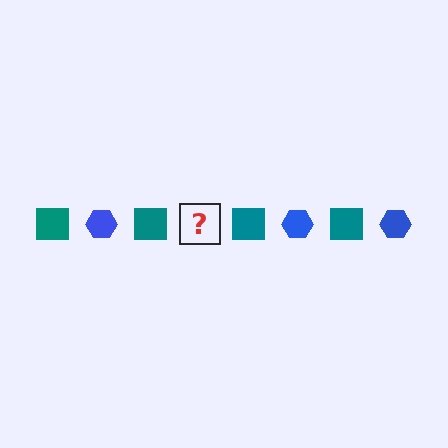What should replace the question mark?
The question mark should be replaced with a blue hexagon.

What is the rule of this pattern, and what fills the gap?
The rule is that the pattern alternates between teal square and blue hexagon. The gap should be filled with a blue hexagon.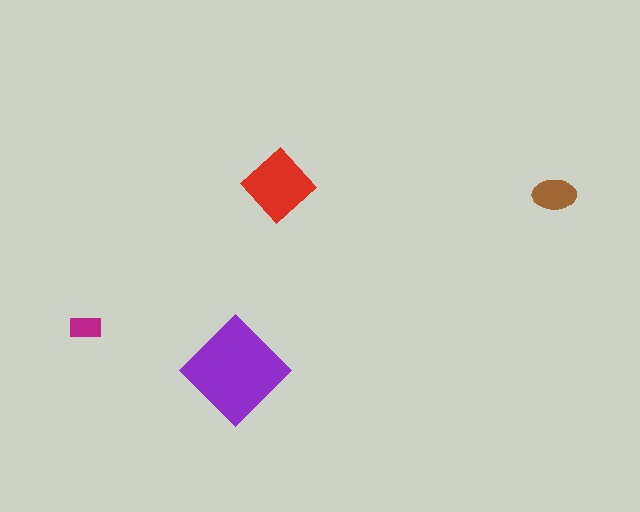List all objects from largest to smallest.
The purple diamond, the red diamond, the brown ellipse, the magenta rectangle.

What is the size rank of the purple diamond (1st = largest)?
1st.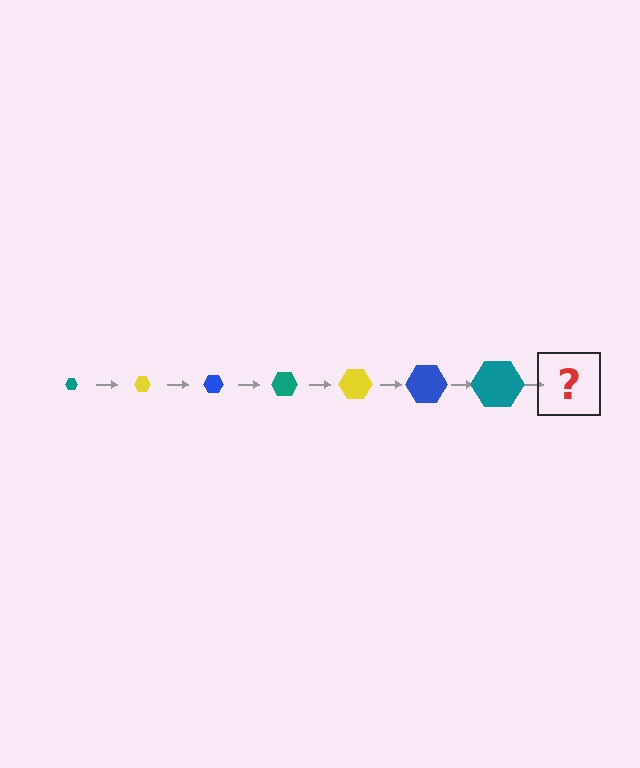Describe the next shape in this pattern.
It should be a yellow hexagon, larger than the previous one.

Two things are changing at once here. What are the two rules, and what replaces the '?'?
The two rules are that the hexagon grows larger each step and the color cycles through teal, yellow, and blue. The '?' should be a yellow hexagon, larger than the previous one.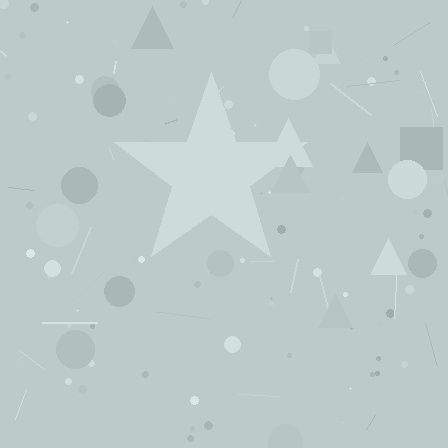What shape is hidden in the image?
A star is hidden in the image.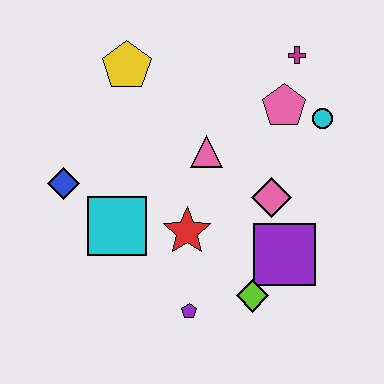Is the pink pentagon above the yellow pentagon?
No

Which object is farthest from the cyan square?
The magenta cross is farthest from the cyan square.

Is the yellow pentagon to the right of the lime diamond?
No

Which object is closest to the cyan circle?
The pink pentagon is closest to the cyan circle.